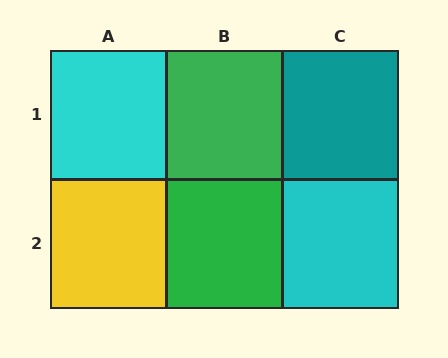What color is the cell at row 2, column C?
Cyan.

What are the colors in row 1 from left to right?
Cyan, green, teal.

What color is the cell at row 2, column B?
Green.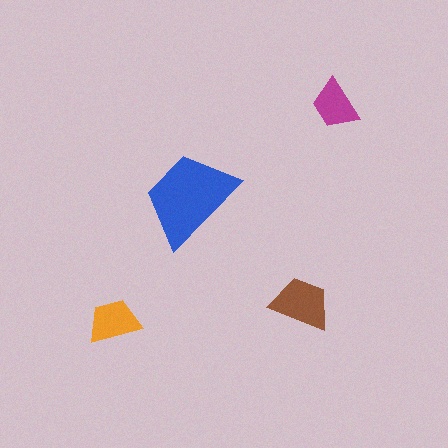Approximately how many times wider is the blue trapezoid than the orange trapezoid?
About 2 times wider.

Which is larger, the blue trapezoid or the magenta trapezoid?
The blue one.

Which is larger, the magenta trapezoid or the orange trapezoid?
The orange one.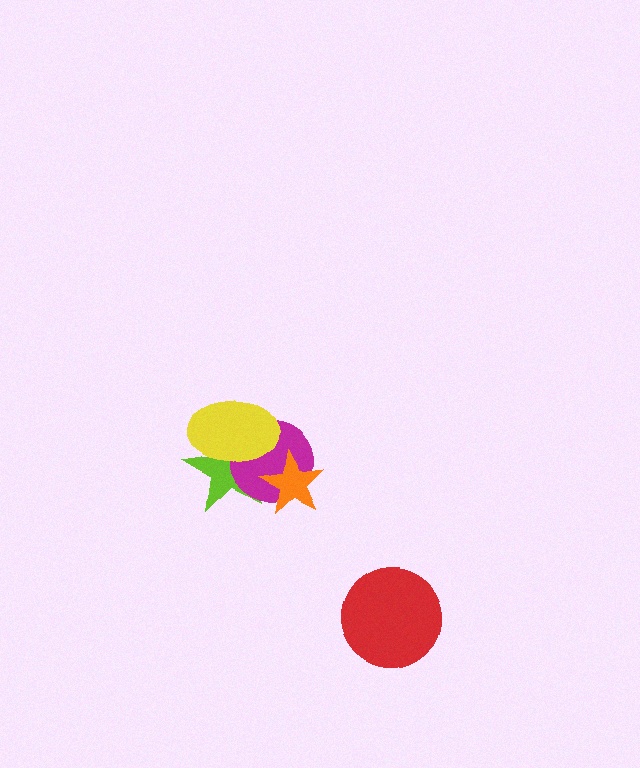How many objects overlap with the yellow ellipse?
2 objects overlap with the yellow ellipse.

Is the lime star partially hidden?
Yes, it is partially covered by another shape.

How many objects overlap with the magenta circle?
3 objects overlap with the magenta circle.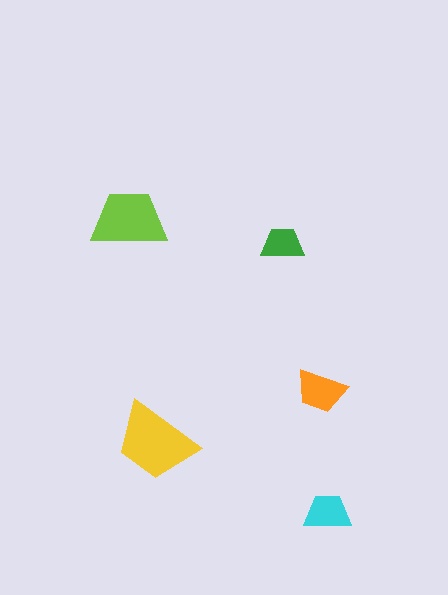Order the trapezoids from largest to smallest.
the yellow one, the lime one, the orange one, the cyan one, the green one.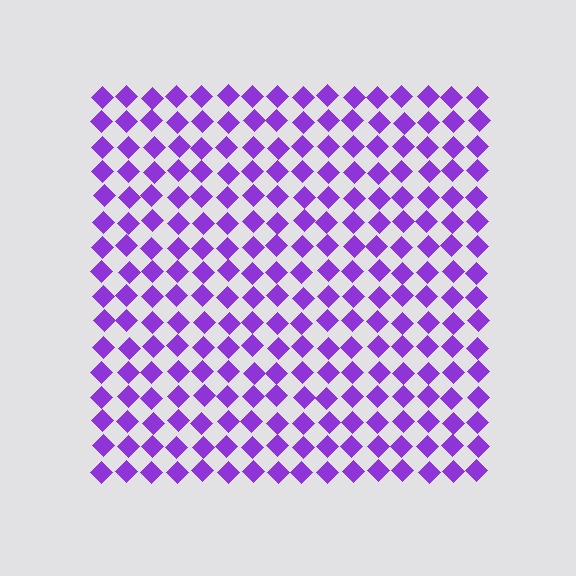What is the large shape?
The large shape is a square.